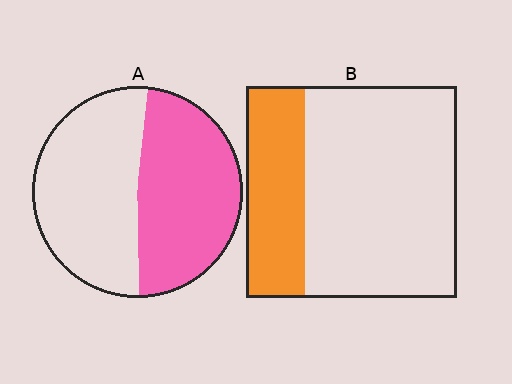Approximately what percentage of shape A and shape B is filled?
A is approximately 50% and B is approximately 30%.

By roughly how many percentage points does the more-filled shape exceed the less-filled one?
By roughly 20 percentage points (A over B).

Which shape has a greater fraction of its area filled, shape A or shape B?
Shape A.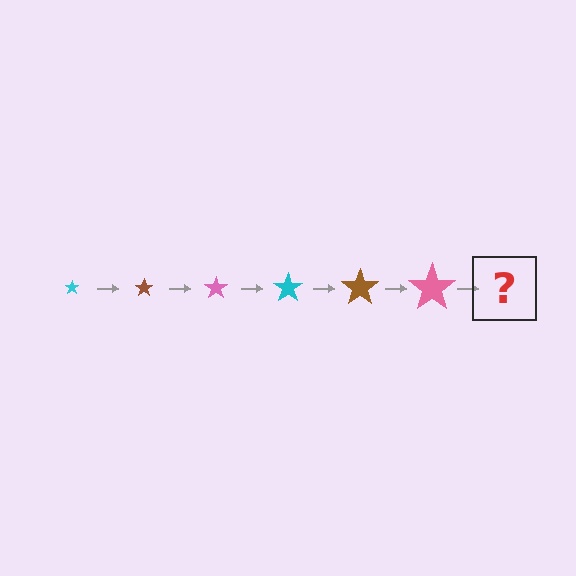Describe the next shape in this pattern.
It should be a cyan star, larger than the previous one.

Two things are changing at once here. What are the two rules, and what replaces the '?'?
The two rules are that the star grows larger each step and the color cycles through cyan, brown, and pink. The '?' should be a cyan star, larger than the previous one.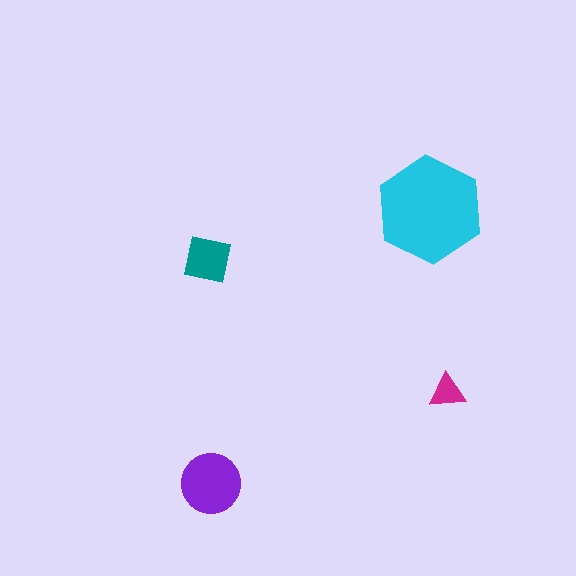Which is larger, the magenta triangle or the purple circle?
The purple circle.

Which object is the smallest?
The magenta triangle.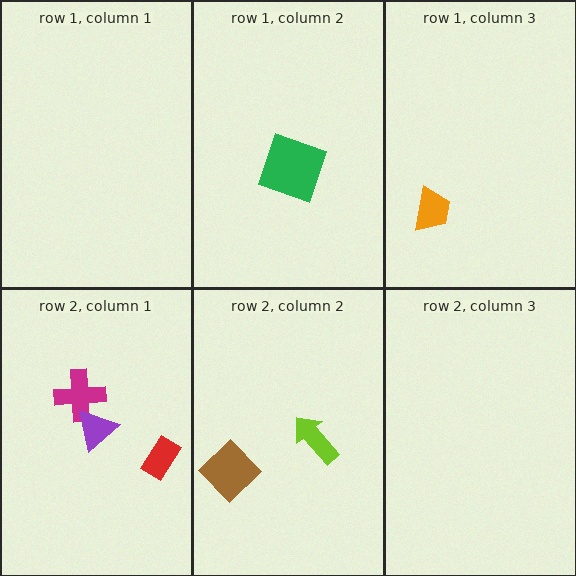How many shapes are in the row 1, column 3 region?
1.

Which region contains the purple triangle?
The row 2, column 1 region.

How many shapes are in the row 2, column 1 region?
3.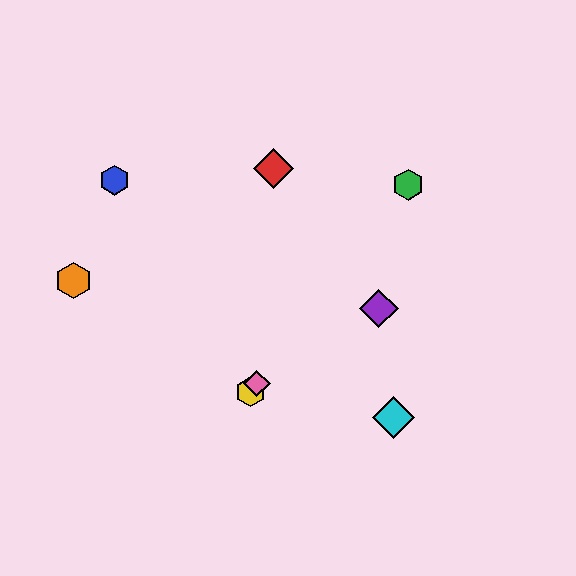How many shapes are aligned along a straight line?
3 shapes (the green hexagon, the yellow hexagon, the pink diamond) are aligned along a straight line.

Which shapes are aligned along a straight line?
The green hexagon, the yellow hexagon, the pink diamond are aligned along a straight line.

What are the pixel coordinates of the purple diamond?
The purple diamond is at (379, 308).